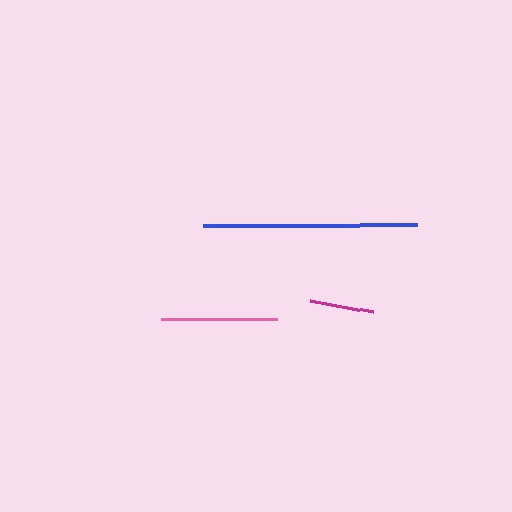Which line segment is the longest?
The blue line is the longest at approximately 213 pixels.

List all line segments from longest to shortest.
From longest to shortest: blue, pink, magenta.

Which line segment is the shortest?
The magenta line is the shortest at approximately 64 pixels.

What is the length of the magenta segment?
The magenta segment is approximately 64 pixels long.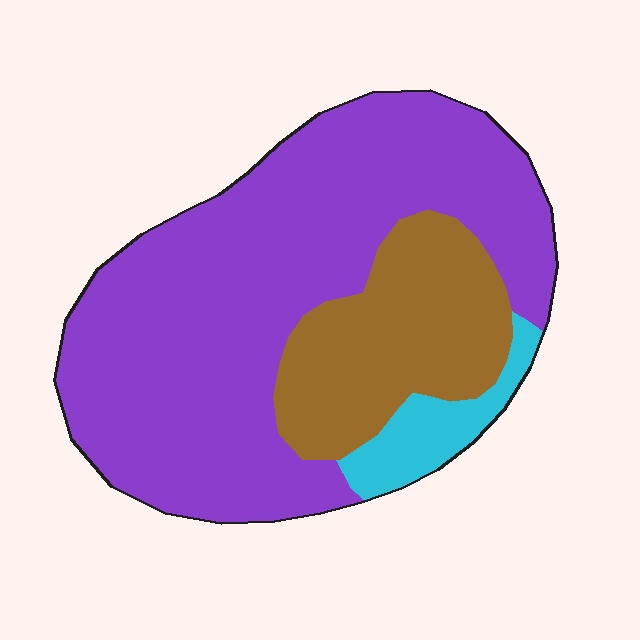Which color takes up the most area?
Purple, at roughly 70%.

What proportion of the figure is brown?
Brown covers about 25% of the figure.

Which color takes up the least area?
Cyan, at roughly 5%.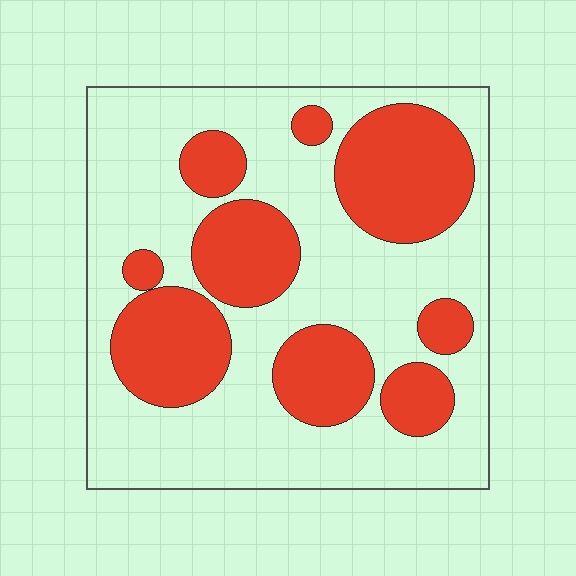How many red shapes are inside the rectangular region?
9.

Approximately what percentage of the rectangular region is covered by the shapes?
Approximately 35%.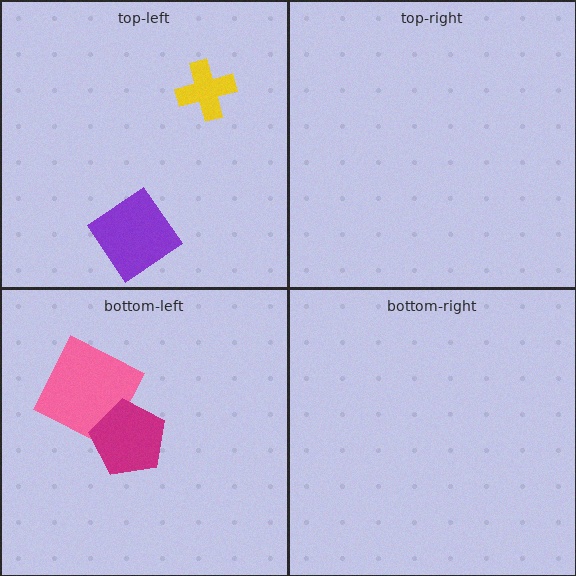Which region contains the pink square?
The bottom-left region.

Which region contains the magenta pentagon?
The bottom-left region.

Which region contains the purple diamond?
The top-left region.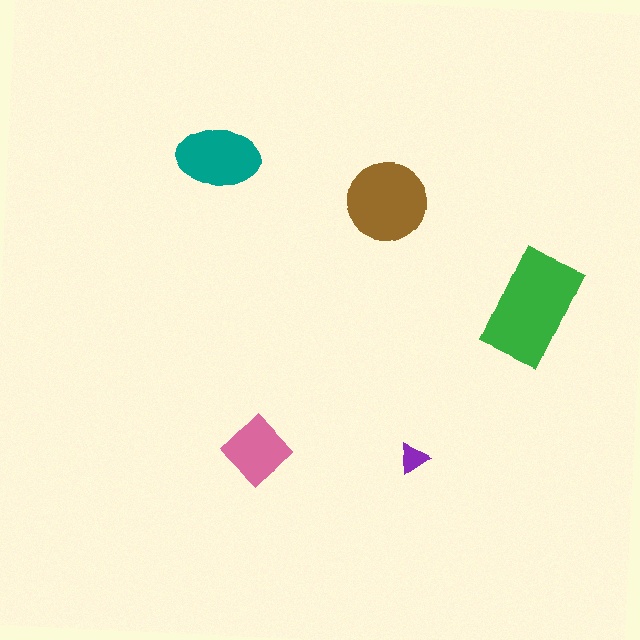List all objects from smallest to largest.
The purple triangle, the pink diamond, the teal ellipse, the brown circle, the green rectangle.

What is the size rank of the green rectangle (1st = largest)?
1st.